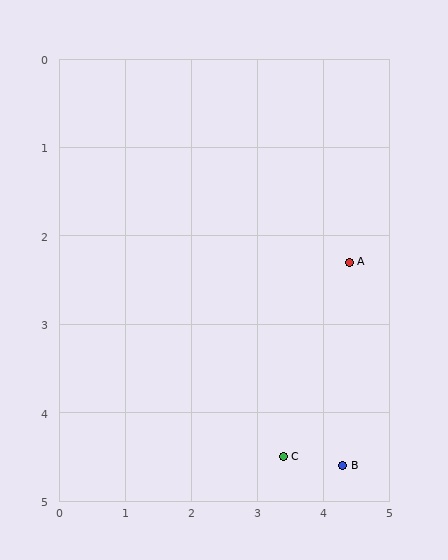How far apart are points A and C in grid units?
Points A and C are about 2.4 grid units apart.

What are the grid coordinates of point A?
Point A is at approximately (4.4, 2.3).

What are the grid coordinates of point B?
Point B is at approximately (4.3, 4.6).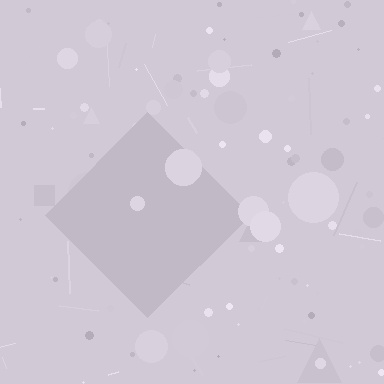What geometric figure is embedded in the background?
A diamond is embedded in the background.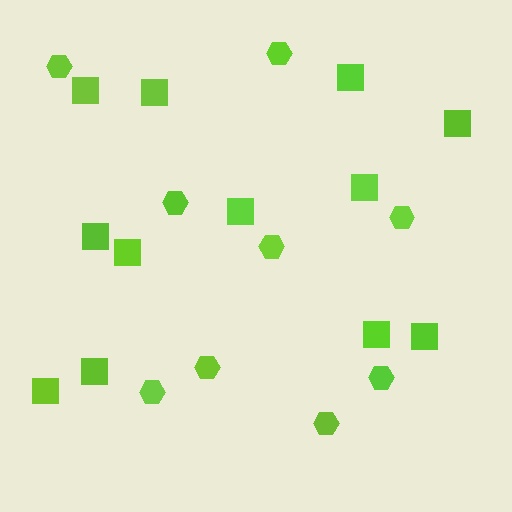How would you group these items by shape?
There are 2 groups: one group of squares (12) and one group of hexagons (9).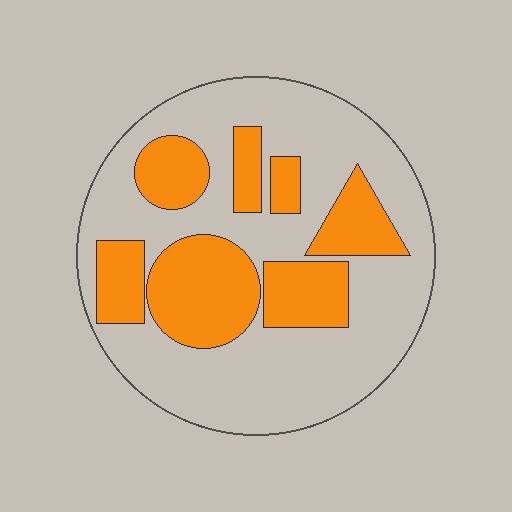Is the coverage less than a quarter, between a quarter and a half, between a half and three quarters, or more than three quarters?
Between a quarter and a half.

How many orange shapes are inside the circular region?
7.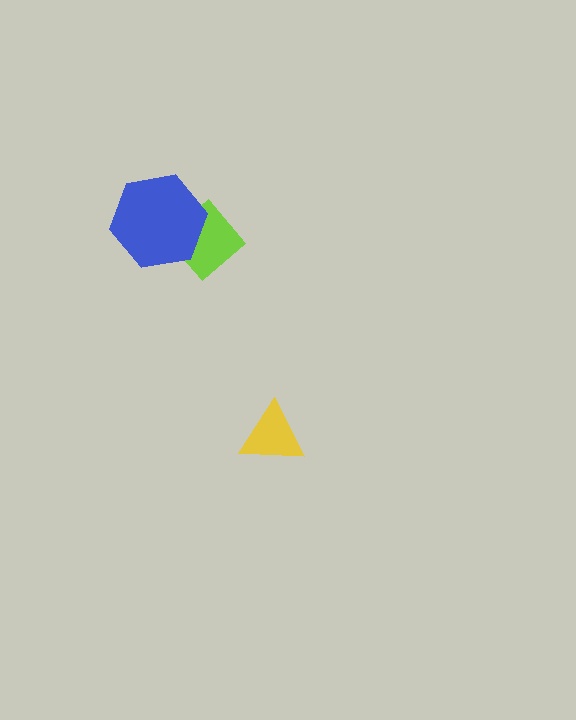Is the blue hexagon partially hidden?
No, no other shape covers it.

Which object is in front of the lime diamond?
The blue hexagon is in front of the lime diamond.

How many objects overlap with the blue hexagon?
1 object overlaps with the blue hexagon.